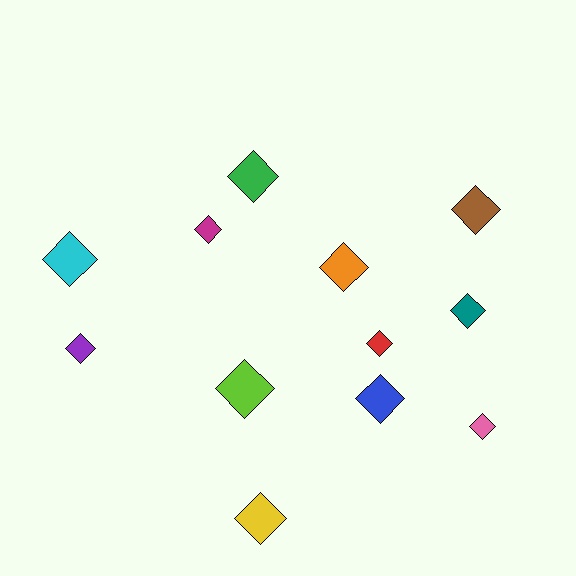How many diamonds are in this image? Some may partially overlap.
There are 12 diamonds.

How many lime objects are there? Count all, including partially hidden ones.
There is 1 lime object.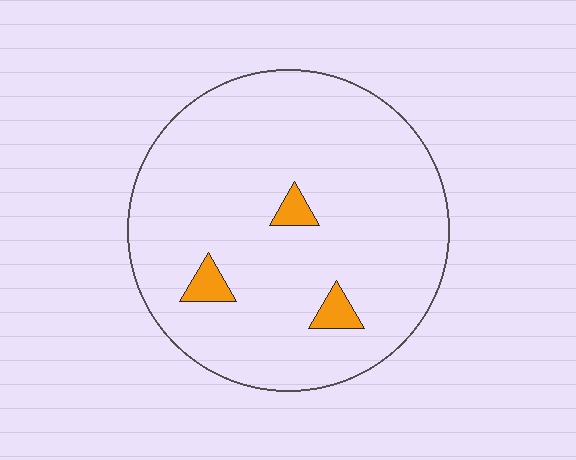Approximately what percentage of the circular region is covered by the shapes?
Approximately 5%.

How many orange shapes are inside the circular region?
3.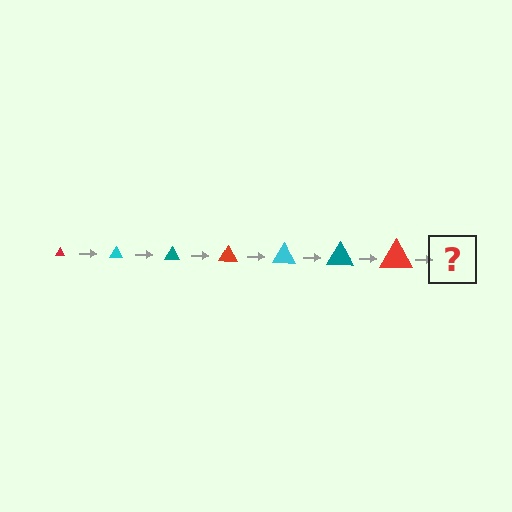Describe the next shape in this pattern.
It should be a cyan triangle, larger than the previous one.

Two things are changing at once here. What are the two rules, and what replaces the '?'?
The two rules are that the triangle grows larger each step and the color cycles through red, cyan, and teal. The '?' should be a cyan triangle, larger than the previous one.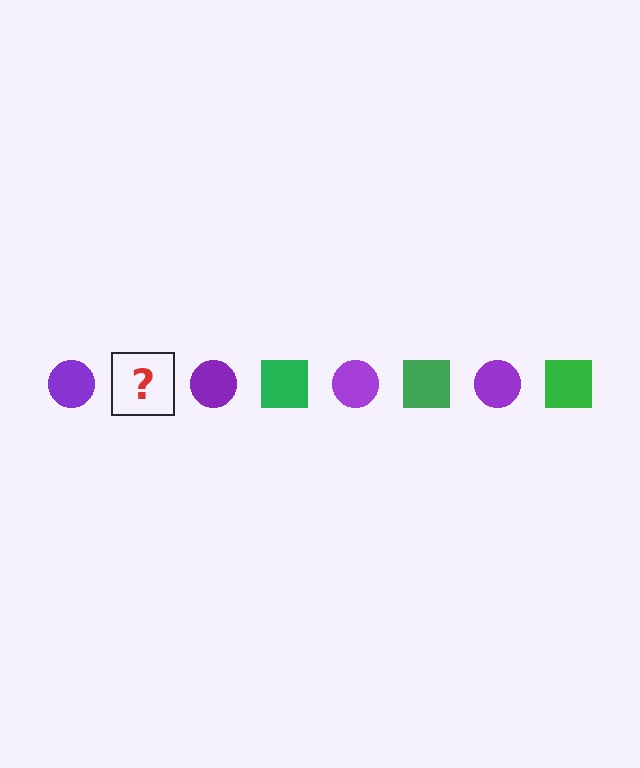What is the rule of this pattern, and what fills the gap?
The rule is that the pattern alternates between purple circle and green square. The gap should be filled with a green square.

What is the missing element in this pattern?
The missing element is a green square.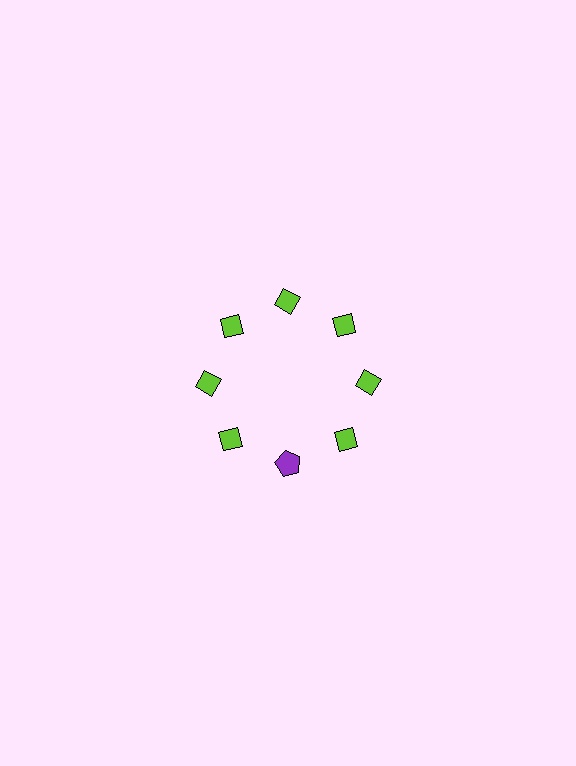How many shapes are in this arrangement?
There are 8 shapes arranged in a ring pattern.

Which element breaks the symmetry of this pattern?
The purple pentagon at roughly the 6 o'clock position breaks the symmetry. All other shapes are lime diamonds.